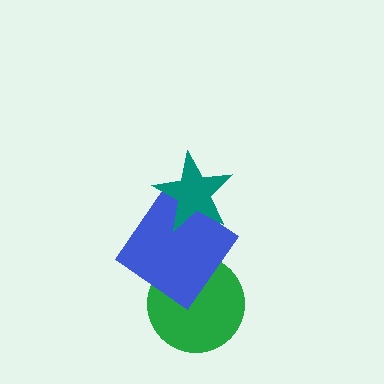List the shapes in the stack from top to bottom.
From top to bottom: the teal star, the blue diamond, the green circle.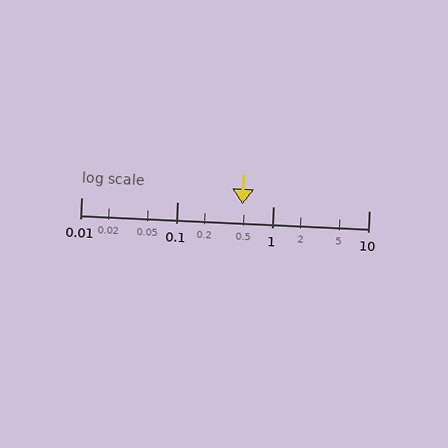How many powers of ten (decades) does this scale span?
The scale spans 3 decades, from 0.01 to 10.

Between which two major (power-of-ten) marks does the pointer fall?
The pointer is between 0.1 and 1.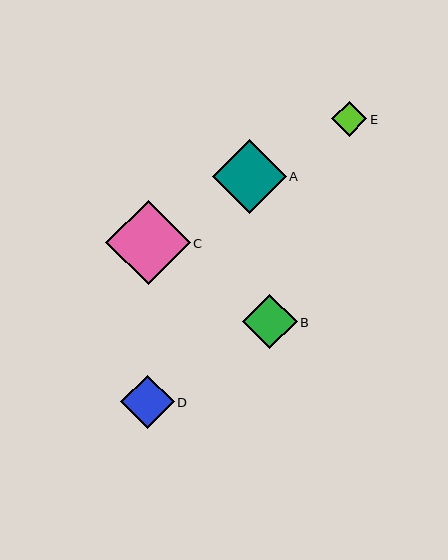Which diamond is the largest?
Diamond C is the largest with a size of approximately 85 pixels.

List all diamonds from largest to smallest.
From largest to smallest: C, A, B, D, E.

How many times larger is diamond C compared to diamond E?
Diamond C is approximately 2.4 times the size of diamond E.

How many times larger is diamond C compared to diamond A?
Diamond C is approximately 1.2 times the size of diamond A.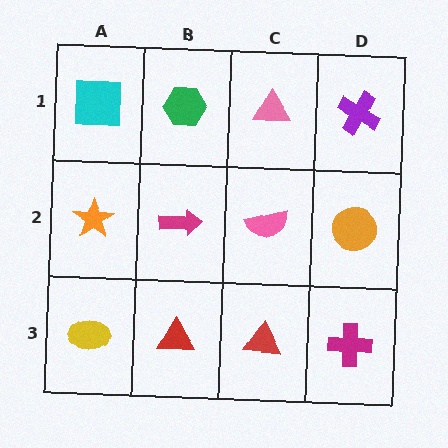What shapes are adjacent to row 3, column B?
A magenta arrow (row 2, column B), a yellow ellipse (row 3, column A), a red triangle (row 3, column C).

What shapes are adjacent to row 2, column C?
A pink triangle (row 1, column C), a red triangle (row 3, column C), a magenta arrow (row 2, column B), an orange circle (row 2, column D).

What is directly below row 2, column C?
A red triangle.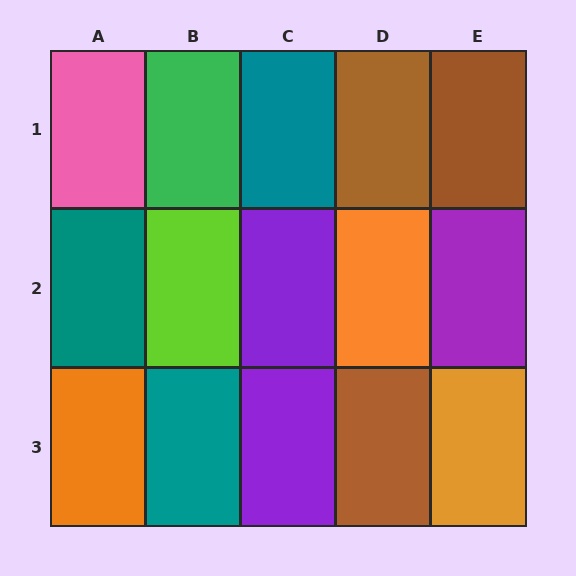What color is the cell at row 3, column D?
Brown.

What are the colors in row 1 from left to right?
Pink, green, teal, brown, brown.